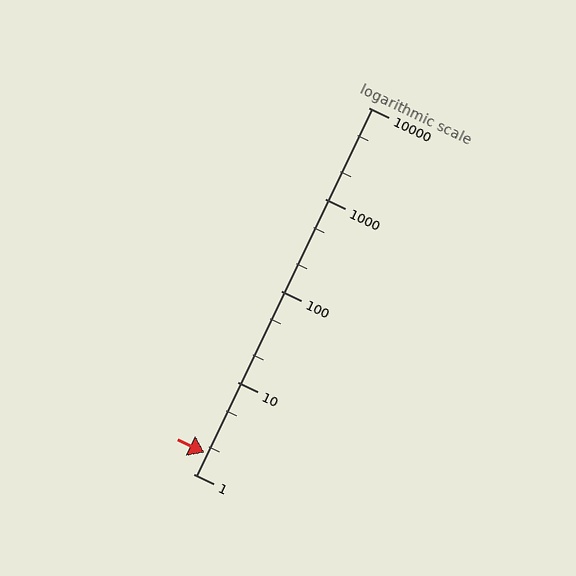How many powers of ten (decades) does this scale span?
The scale spans 4 decades, from 1 to 10000.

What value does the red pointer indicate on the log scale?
The pointer indicates approximately 1.7.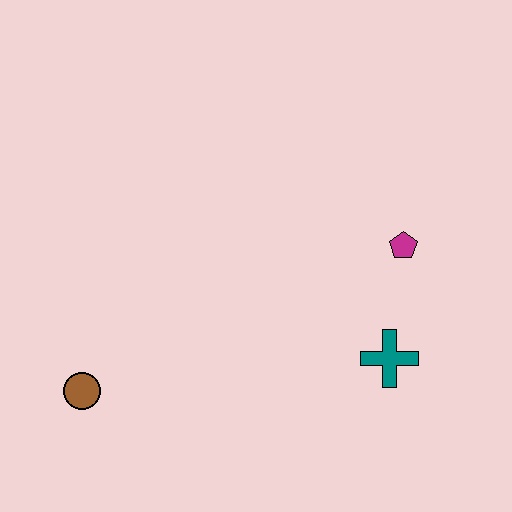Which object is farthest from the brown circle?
The magenta pentagon is farthest from the brown circle.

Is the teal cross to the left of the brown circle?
No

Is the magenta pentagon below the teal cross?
No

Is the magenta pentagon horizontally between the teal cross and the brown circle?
No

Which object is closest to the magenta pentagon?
The teal cross is closest to the magenta pentagon.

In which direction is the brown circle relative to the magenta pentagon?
The brown circle is to the left of the magenta pentagon.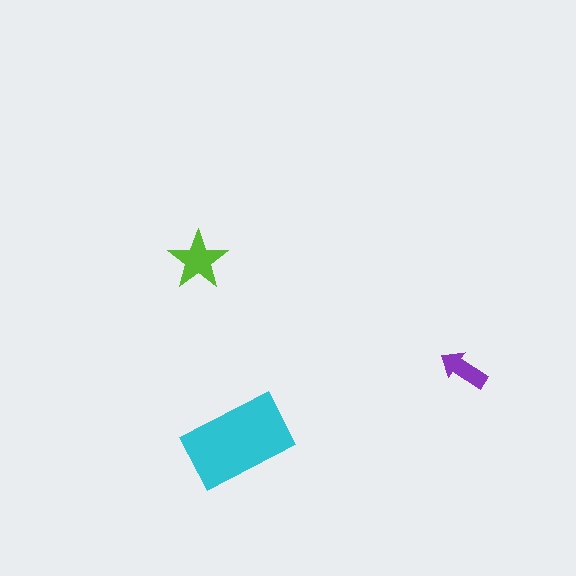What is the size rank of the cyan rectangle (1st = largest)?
1st.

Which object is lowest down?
The cyan rectangle is bottommost.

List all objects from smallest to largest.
The purple arrow, the lime star, the cyan rectangle.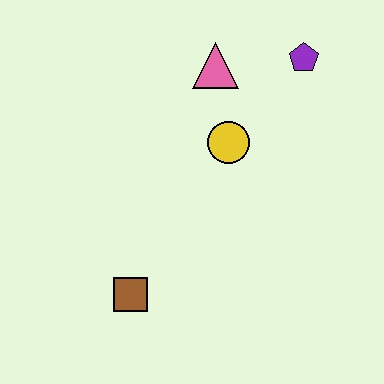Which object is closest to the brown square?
The yellow circle is closest to the brown square.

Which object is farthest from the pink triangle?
The brown square is farthest from the pink triangle.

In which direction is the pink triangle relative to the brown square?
The pink triangle is above the brown square.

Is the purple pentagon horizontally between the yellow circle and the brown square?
No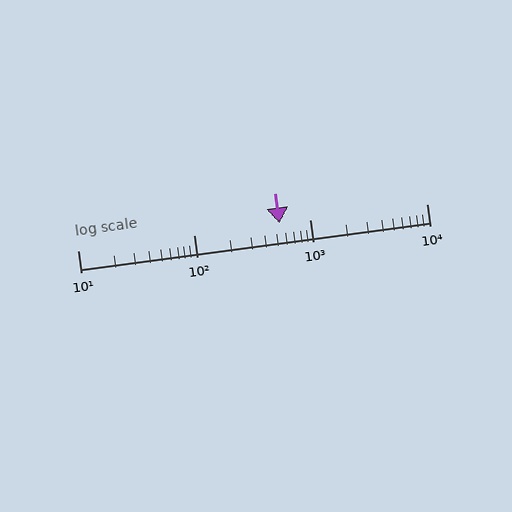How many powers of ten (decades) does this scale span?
The scale spans 3 decades, from 10 to 10000.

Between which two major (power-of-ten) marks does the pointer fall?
The pointer is between 100 and 1000.